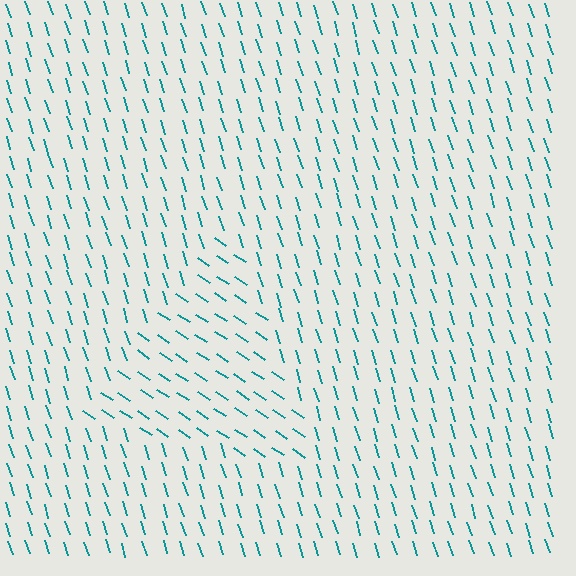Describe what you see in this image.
The image is filled with small teal line segments. A triangle region in the image has lines oriented differently from the surrounding lines, creating a visible texture boundary.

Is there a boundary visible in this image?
Yes, there is a texture boundary formed by a change in line orientation.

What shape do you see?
I see a triangle.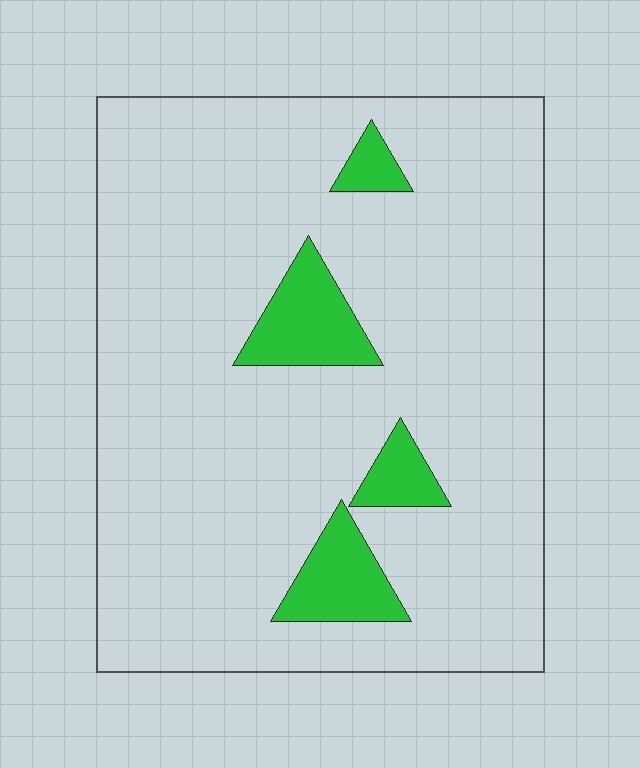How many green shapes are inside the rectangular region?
4.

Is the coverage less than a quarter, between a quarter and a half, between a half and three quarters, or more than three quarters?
Less than a quarter.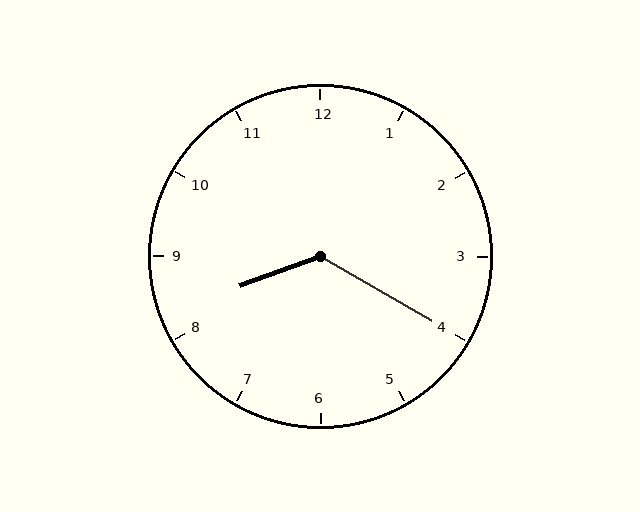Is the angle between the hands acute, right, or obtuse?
It is obtuse.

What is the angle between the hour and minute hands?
Approximately 130 degrees.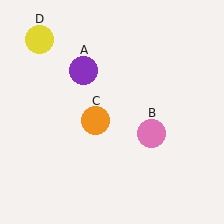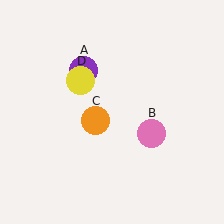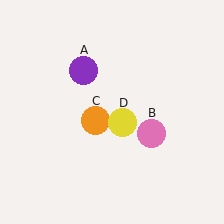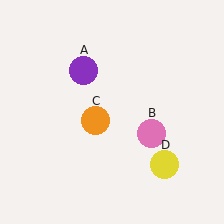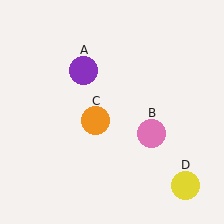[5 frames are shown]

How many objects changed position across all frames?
1 object changed position: yellow circle (object D).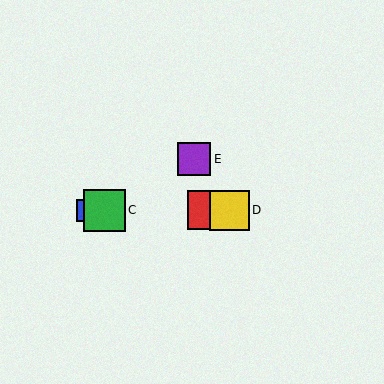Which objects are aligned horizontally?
Objects A, B, C, D are aligned horizontally.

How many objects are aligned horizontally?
4 objects (A, B, C, D) are aligned horizontally.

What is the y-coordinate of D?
Object D is at y≈210.